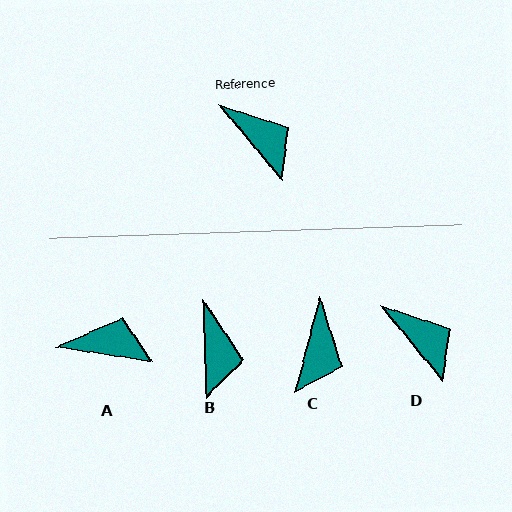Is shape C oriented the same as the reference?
No, it is off by about 55 degrees.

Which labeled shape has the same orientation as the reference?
D.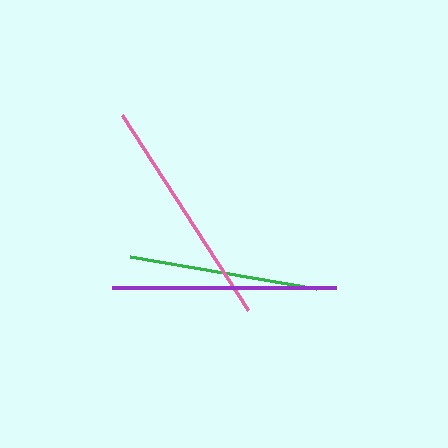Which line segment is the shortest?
The green line is the shortest at approximately 189 pixels.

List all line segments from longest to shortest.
From longest to shortest: pink, purple, green.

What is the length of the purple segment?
The purple segment is approximately 224 pixels long.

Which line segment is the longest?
The pink line is the longest at approximately 233 pixels.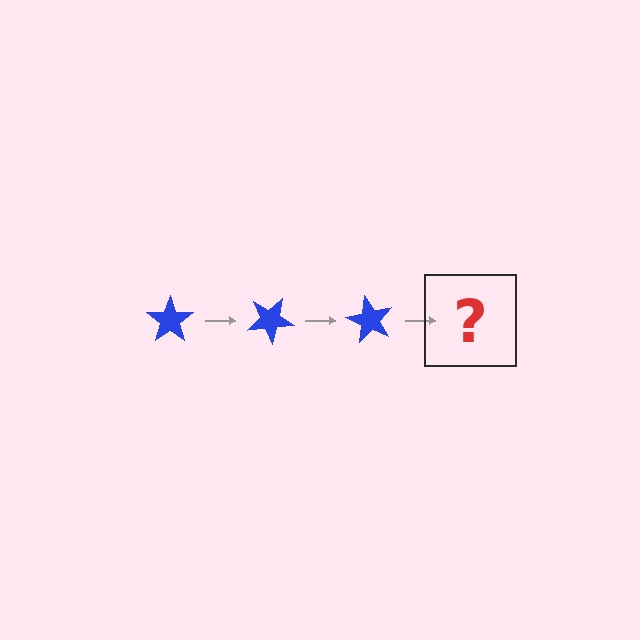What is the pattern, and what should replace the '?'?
The pattern is that the star rotates 30 degrees each step. The '?' should be a blue star rotated 90 degrees.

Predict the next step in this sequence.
The next step is a blue star rotated 90 degrees.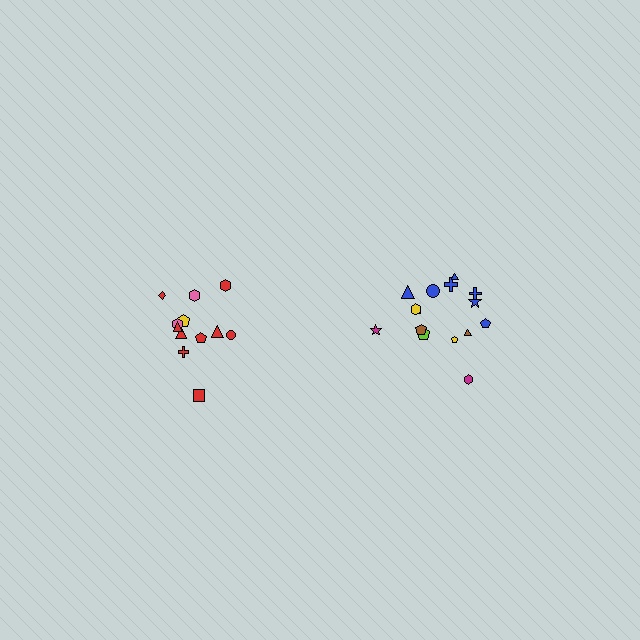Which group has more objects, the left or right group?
The right group.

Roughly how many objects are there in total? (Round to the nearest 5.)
Roughly 25 objects in total.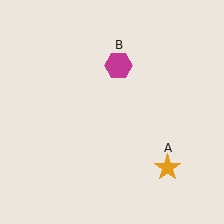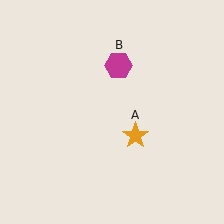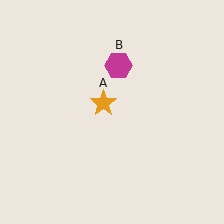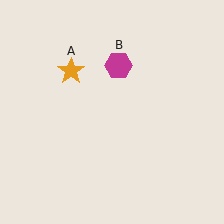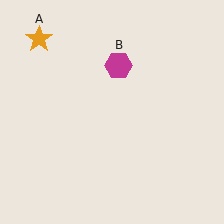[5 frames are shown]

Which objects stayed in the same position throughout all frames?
Magenta hexagon (object B) remained stationary.